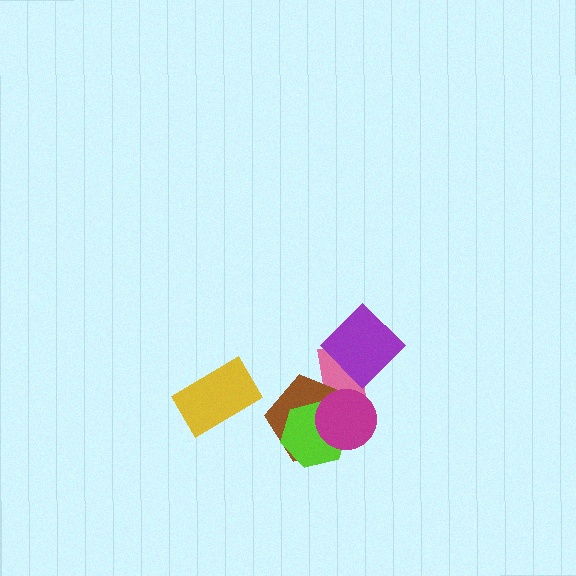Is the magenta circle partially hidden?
No, no other shape covers it.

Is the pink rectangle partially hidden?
Yes, it is partially covered by another shape.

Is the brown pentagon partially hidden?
Yes, it is partially covered by another shape.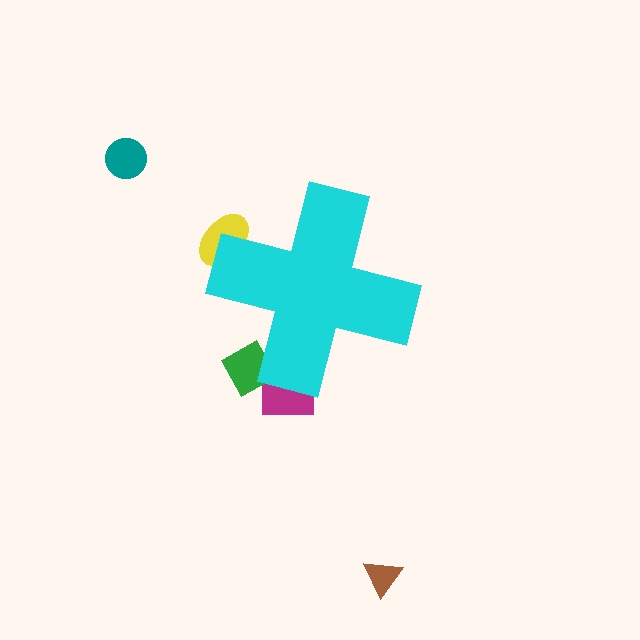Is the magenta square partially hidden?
Yes, the magenta square is partially hidden behind the cyan cross.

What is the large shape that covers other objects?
A cyan cross.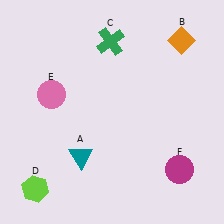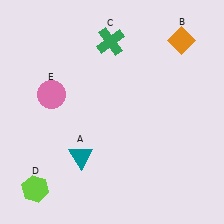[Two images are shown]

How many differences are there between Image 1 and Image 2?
There is 1 difference between the two images.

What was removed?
The magenta circle (F) was removed in Image 2.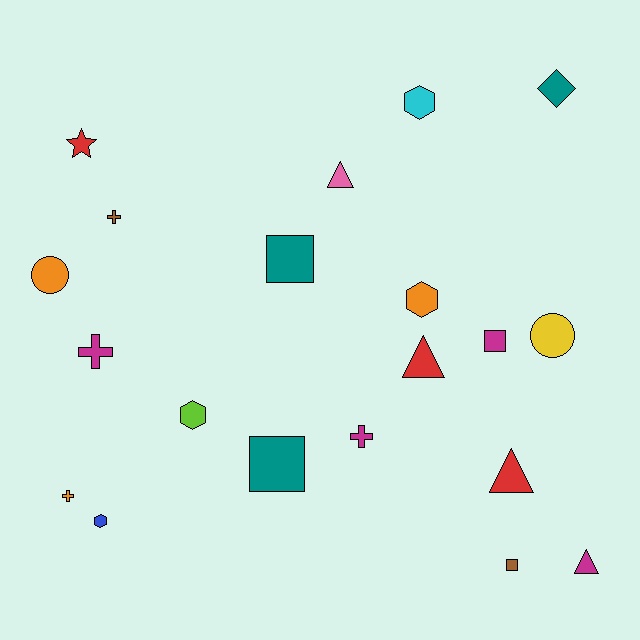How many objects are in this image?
There are 20 objects.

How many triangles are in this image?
There are 4 triangles.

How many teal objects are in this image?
There are 3 teal objects.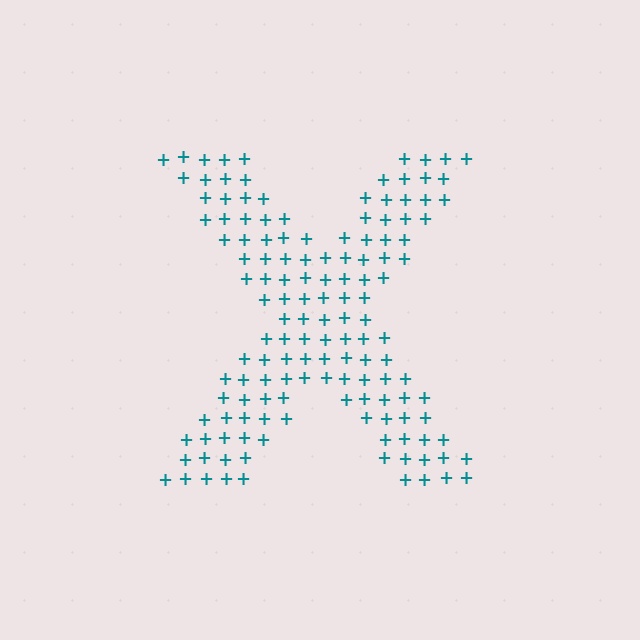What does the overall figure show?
The overall figure shows the letter X.